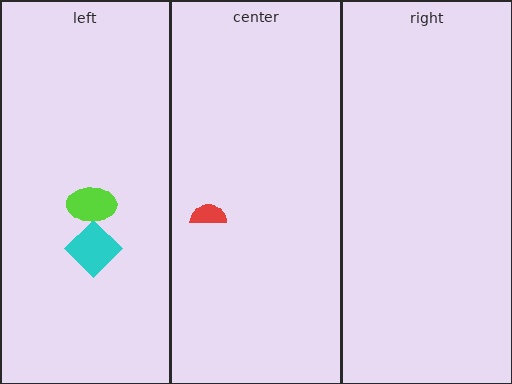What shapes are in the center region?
The red semicircle.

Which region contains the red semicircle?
The center region.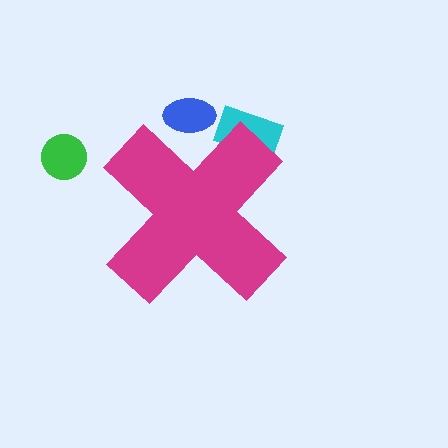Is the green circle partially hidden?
No, the green circle is fully visible.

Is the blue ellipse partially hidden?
Yes, the blue ellipse is partially hidden behind the magenta cross.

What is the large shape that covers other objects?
A magenta cross.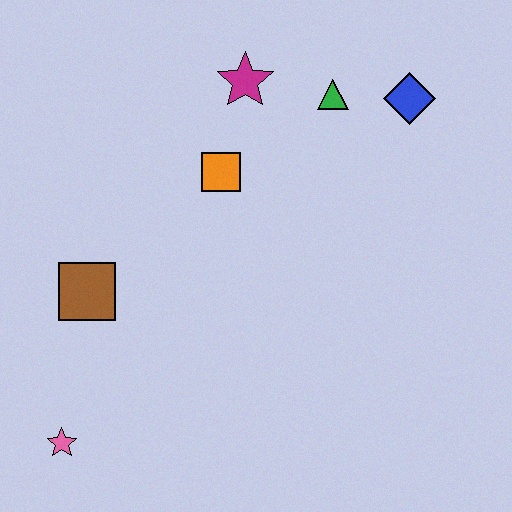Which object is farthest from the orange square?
The pink star is farthest from the orange square.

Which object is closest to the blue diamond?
The green triangle is closest to the blue diamond.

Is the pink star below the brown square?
Yes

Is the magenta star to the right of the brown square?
Yes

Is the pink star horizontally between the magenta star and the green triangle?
No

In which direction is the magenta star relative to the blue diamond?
The magenta star is to the left of the blue diamond.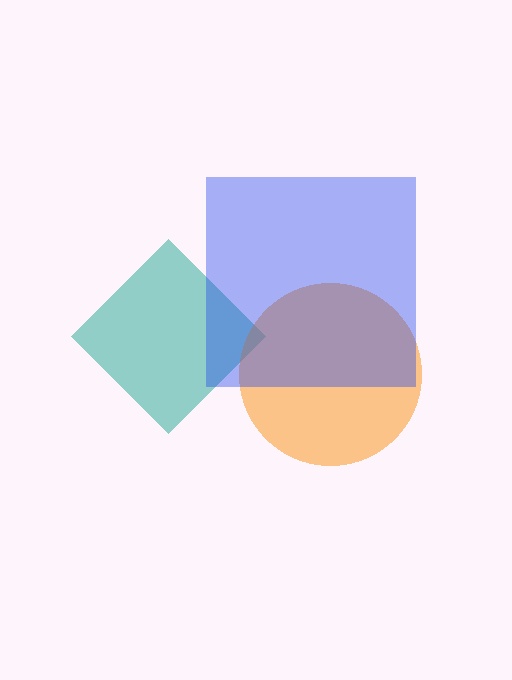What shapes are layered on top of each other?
The layered shapes are: a teal diamond, an orange circle, a blue square.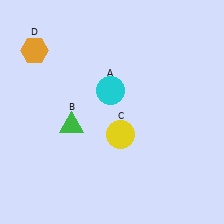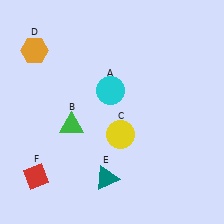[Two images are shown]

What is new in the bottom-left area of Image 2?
A teal triangle (E) was added in the bottom-left area of Image 2.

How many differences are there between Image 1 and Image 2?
There are 2 differences between the two images.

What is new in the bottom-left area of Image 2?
A red diamond (F) was added in the bottom-left area of Image 2.